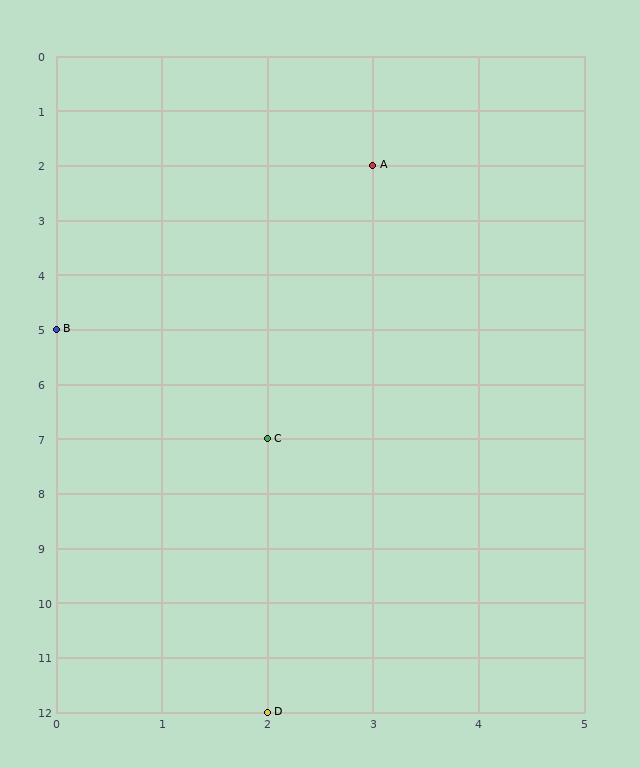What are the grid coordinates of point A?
Point A is at grid coordinates (3, 2).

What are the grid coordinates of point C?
Point C is at grid coordinates (2, 7).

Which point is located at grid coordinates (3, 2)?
Point A is at (3, 2).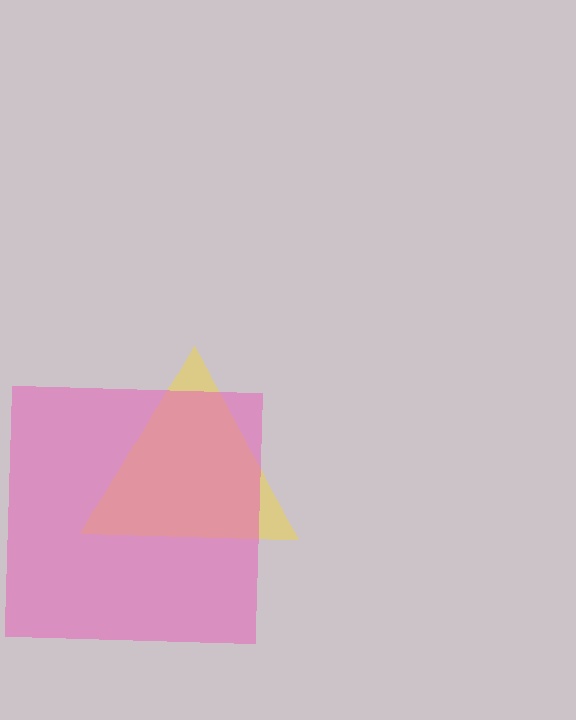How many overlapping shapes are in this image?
There are 2 overlapping shapes in the image.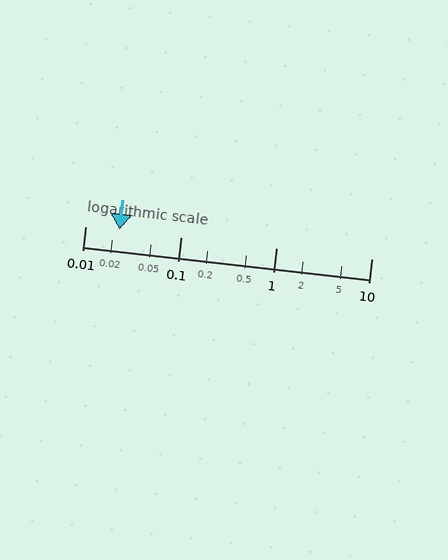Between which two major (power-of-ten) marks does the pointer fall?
The pointer is between 0.01 and 0.1.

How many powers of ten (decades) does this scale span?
The scale spans 3 decades, from 0.01 to 10.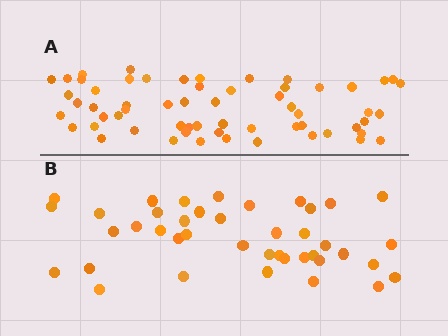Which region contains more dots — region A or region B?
Region A (the top region) has more dots.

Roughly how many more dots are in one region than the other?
Region A has approximately 20 more dots than region B.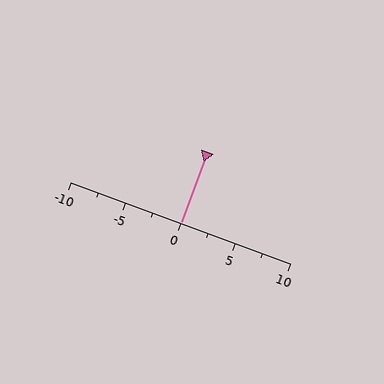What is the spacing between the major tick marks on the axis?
The major ticks are spaced 5 apart.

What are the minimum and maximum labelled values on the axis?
The axis runs from -10 to 10.